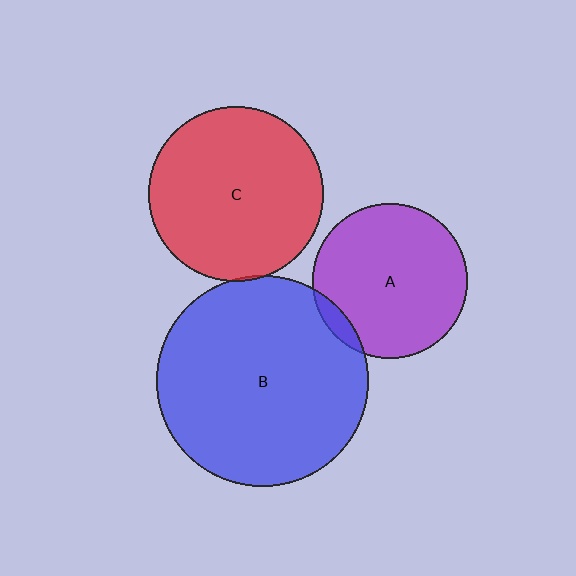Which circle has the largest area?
Circle B (blue).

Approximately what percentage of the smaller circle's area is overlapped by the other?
Approximately 5%.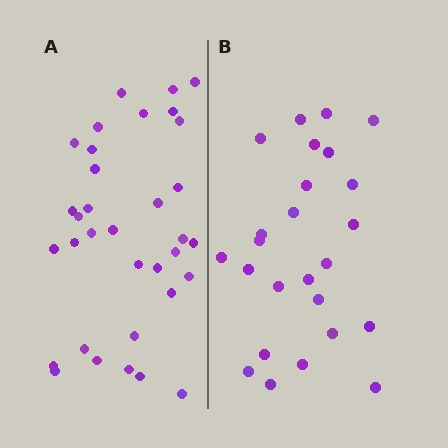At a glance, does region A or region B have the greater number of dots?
Region A (the left region) has more dots.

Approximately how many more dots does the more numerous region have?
Region A has roughly 8 or so more dots than region B.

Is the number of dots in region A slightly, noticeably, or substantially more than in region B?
Region A has noticeably more, but not dramatically so. The ratio is roughly 1.4 to 1.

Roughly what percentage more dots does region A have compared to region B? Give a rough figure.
About 35% more.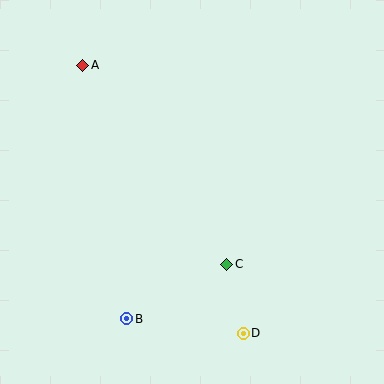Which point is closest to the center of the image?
Point C at (227, 264) is closest to the center.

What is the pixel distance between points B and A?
The distance between B and A is 257 pixels.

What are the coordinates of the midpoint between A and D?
The midpoint between A and D is at (163, 199).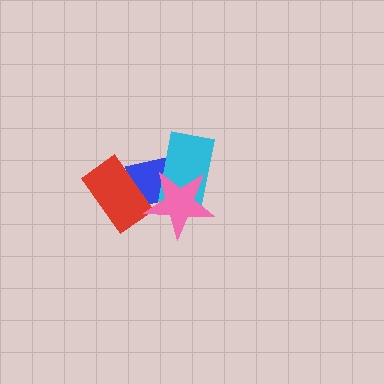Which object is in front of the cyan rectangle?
The pink star is in front of the cyan rectangle.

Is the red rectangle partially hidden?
Yes, it is partially covered by another shape.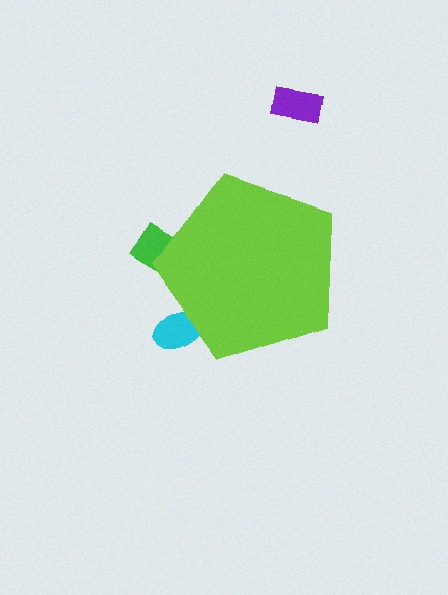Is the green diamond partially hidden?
Yes, the green diamond is partially hidden behind the lime pentagon.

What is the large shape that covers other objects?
A lime pentagon.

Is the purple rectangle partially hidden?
No, the purple rectangle is fully visible.